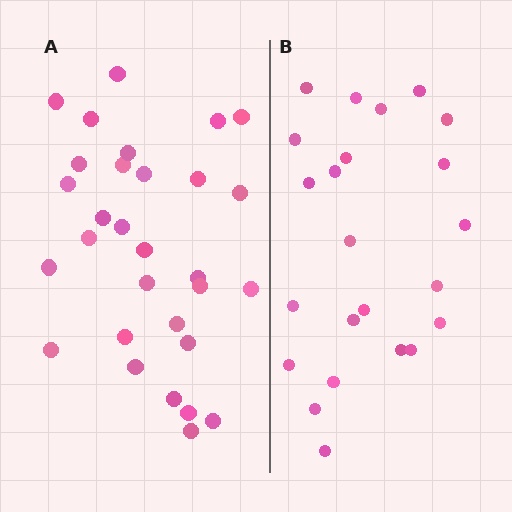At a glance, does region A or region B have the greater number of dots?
Region A (the left region) has more dots.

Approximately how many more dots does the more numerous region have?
Region A has roughly 8 or so more dots than region B.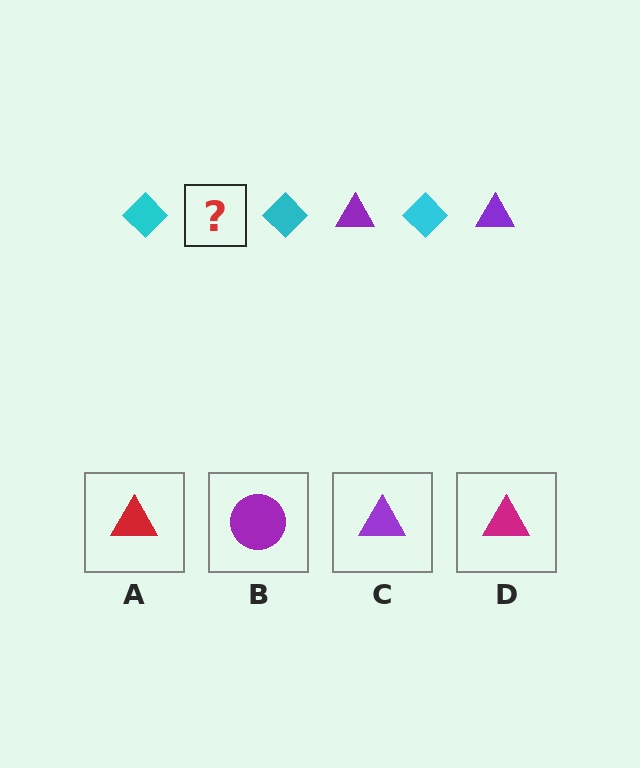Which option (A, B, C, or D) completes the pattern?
C.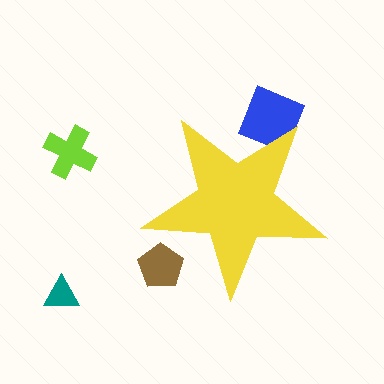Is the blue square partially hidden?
Yes, the blue square is partially hidden behind the yellow star.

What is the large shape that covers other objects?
A yellow star.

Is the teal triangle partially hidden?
No, the teal triangle is fully visible.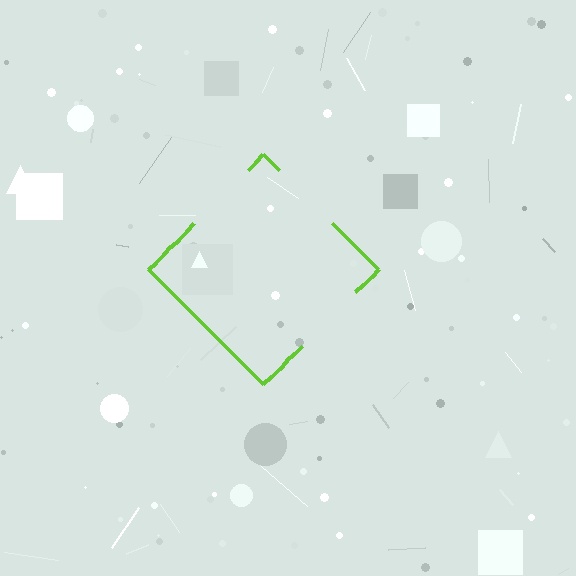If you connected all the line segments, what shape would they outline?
They would outline a diamond.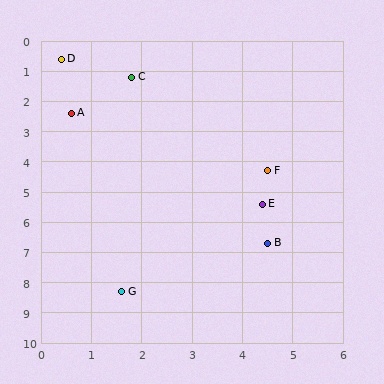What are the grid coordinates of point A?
Point A is at approximately (0.6, 2.4).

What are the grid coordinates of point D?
Point D is at approximately (0.4, 0.6).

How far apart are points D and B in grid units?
Points D and B are about 7.3 grid units apart.